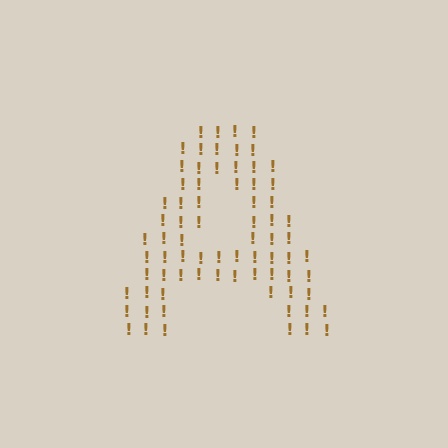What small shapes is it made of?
It is made of small exclamation marks.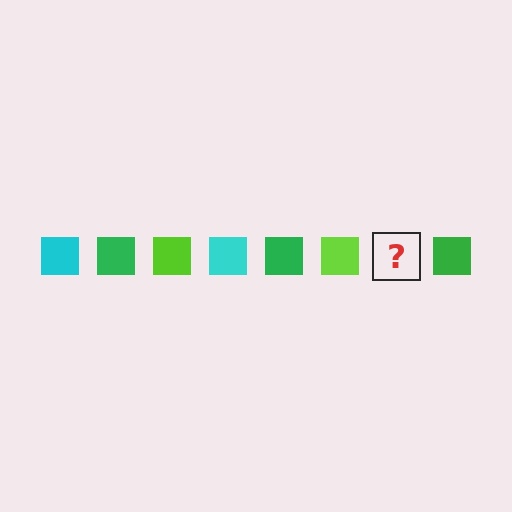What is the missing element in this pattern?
The missing element is a cyan square.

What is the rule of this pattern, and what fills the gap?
The rule is that the pattern cycles through cyan, green, lime squares. The gap should be filled with a cyan square.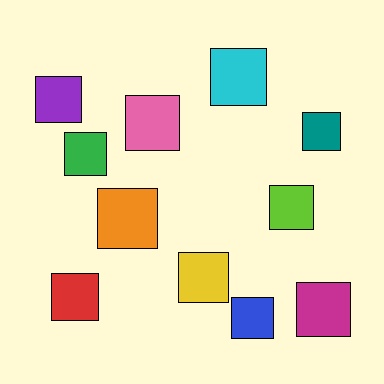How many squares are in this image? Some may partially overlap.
There are 11 squares.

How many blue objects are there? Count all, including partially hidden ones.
There is 1 blue object.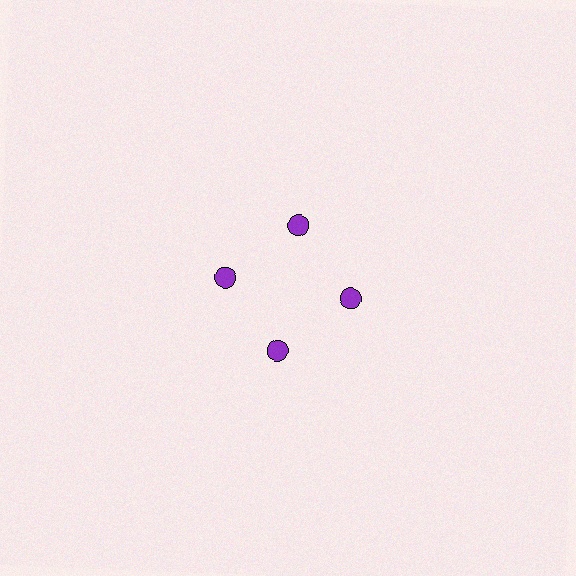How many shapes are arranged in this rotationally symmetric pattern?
There are 4 shapes, arranged in 4 groups of 1.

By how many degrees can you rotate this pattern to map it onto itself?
The pattern maps onto itself every 90 degrees of rotation.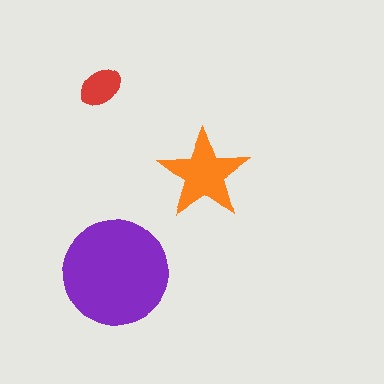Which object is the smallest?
The red ellipse.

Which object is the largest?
The purple circle.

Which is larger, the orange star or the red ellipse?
The orange star.